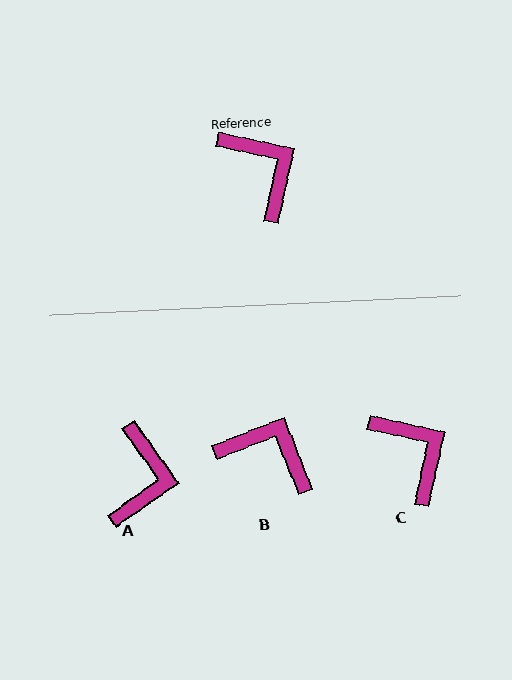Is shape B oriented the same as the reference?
No, it is off by about 34 degrees.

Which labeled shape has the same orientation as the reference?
C.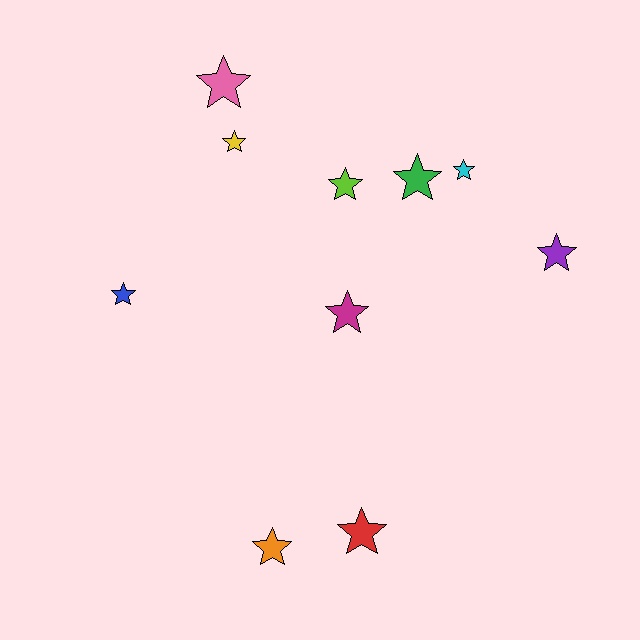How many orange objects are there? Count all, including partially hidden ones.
There is 1 orange object.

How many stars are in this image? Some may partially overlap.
There are 10 stars.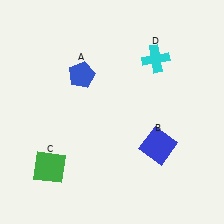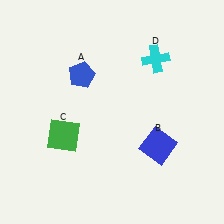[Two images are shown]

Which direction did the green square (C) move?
The green square (C) moved up.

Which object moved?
The green square (C) moved up.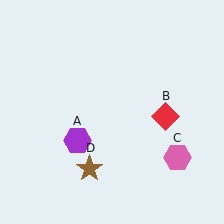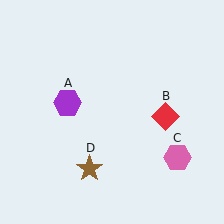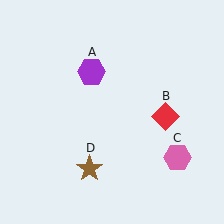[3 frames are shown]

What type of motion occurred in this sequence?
The purple hexagon (object A) rotated clockwise around the center of the scene.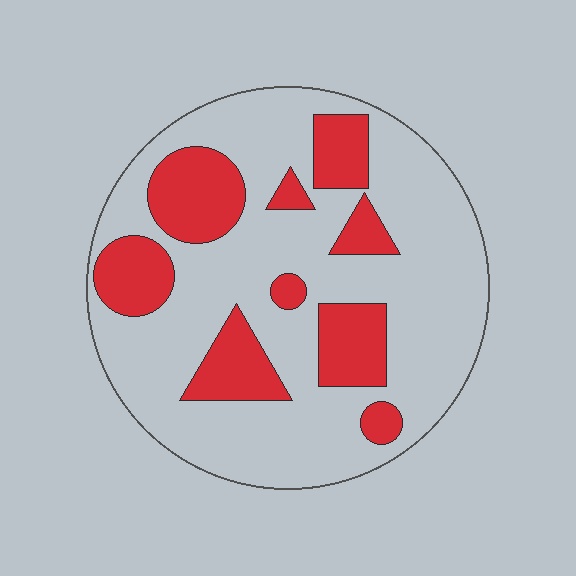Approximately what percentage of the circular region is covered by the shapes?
Approximately 25%.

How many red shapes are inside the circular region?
9.